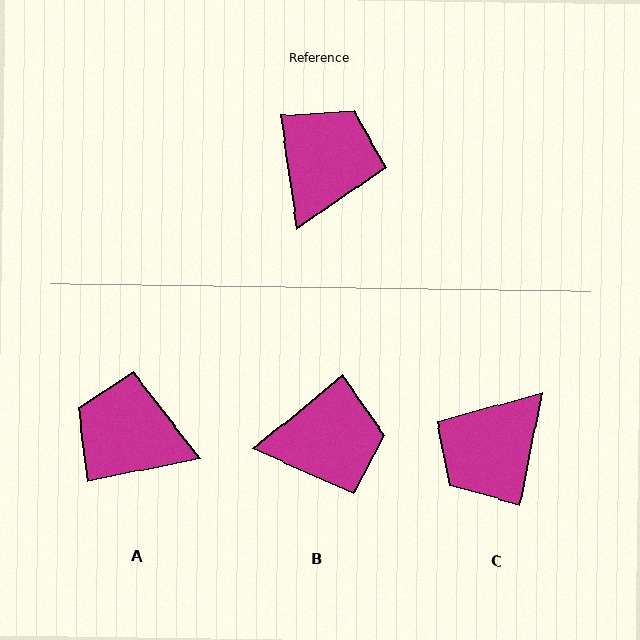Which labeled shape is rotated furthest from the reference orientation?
C, about 161 degrees away.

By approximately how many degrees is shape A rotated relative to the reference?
Approximately 93 degrees counter-clockwise.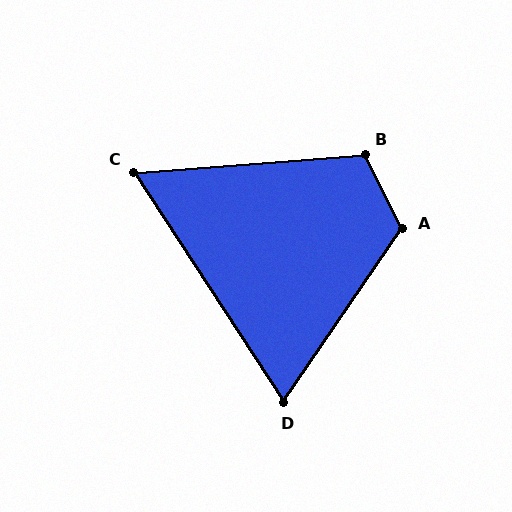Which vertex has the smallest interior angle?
C, at approximately 61 degrees.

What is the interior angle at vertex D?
Approximately 67 degrees (acute).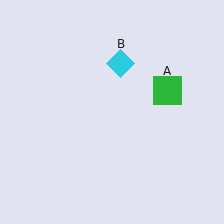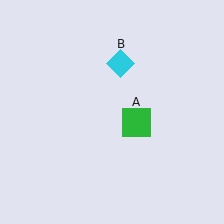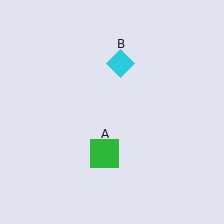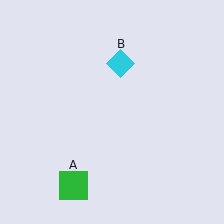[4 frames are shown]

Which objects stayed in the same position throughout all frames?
Cyan diamond (object B) remained stationary.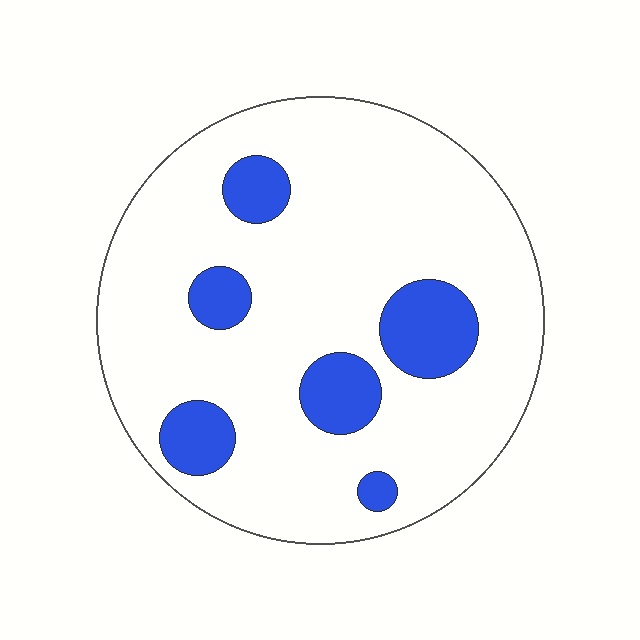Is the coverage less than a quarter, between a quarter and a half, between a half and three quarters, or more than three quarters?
Less than a quarter.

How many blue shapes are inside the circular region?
6.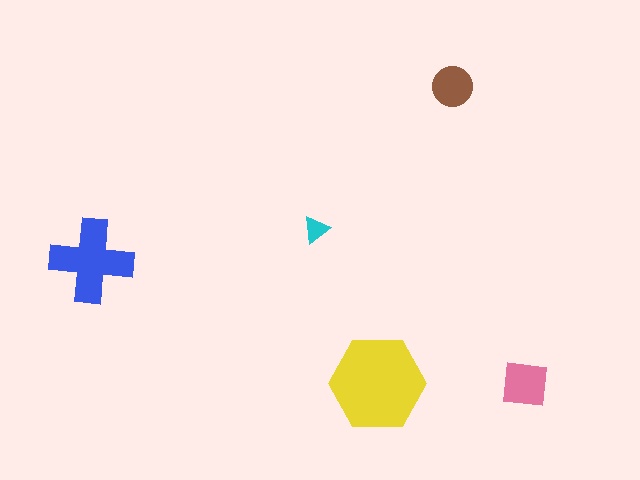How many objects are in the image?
There are 5 objects in the image.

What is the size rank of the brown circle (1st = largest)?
4th.